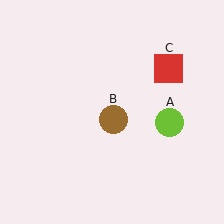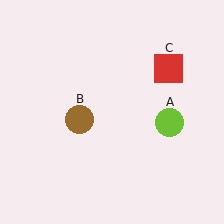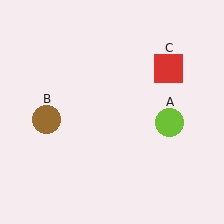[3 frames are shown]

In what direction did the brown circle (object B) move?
The brown circle (object B) moved left.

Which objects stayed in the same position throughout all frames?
Lime circle (object A) and red square (object C) remained stationary.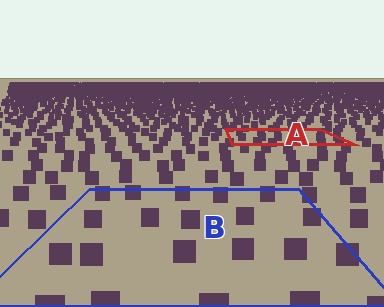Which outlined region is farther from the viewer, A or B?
Region A is farther from the viewer — the texture elements inside it appear smaller and more densely packed.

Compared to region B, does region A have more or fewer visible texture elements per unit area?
Region A has more texture elements per unit area — they are packed more densely because it is farther away.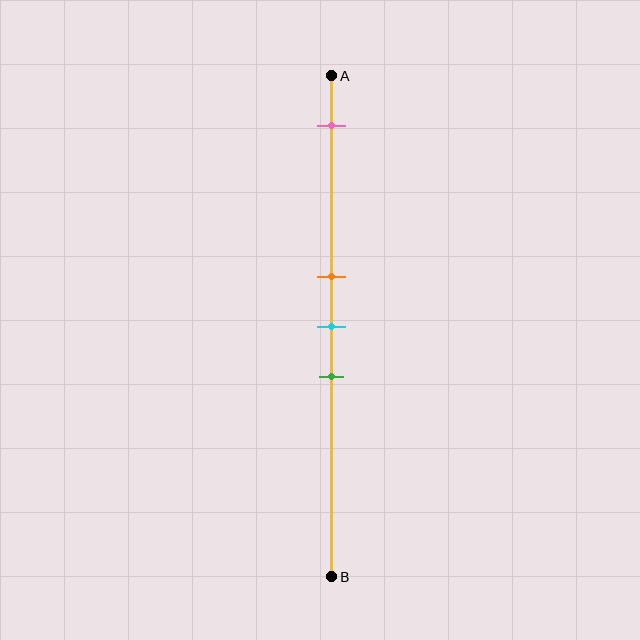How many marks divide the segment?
There are 4 marks dividing the segment.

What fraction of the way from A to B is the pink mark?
The pink mark is approximately 10% (0.1) of the way from A to B.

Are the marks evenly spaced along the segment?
No, the marks are not evenly spaced.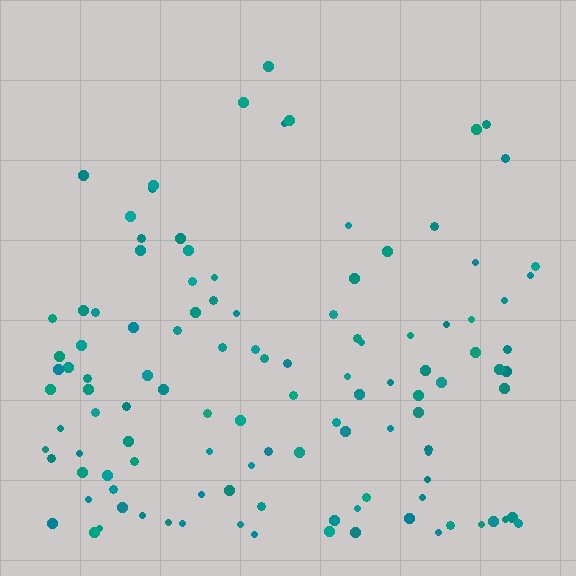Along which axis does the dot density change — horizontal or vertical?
Vertical.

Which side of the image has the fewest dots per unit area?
The top.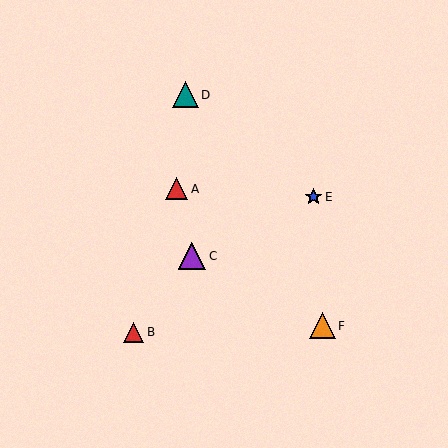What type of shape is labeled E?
Shape E is a blue star.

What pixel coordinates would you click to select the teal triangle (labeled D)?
Click at (185, 95) to select the teal triangle D.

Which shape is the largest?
The purple triangle (labeled C) is the largest.